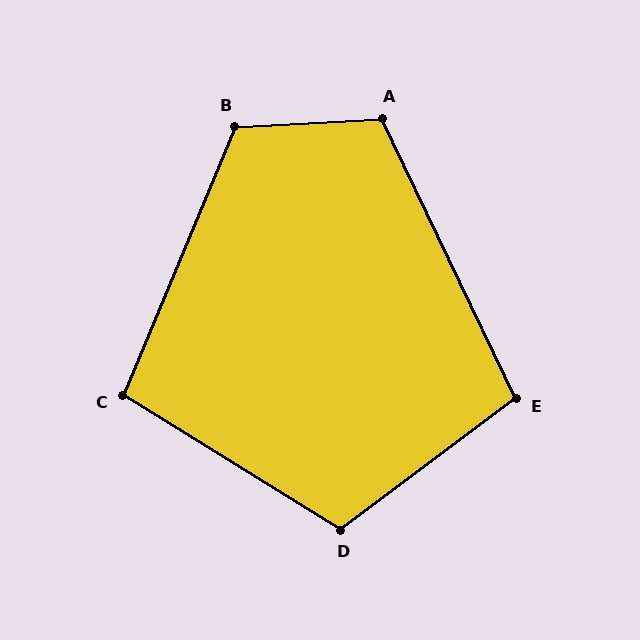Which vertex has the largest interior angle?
B, at approximately 116 degrees.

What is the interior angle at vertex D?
Approximately 111 degrees (obtuse).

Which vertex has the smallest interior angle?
C, at approximately 99 degrees.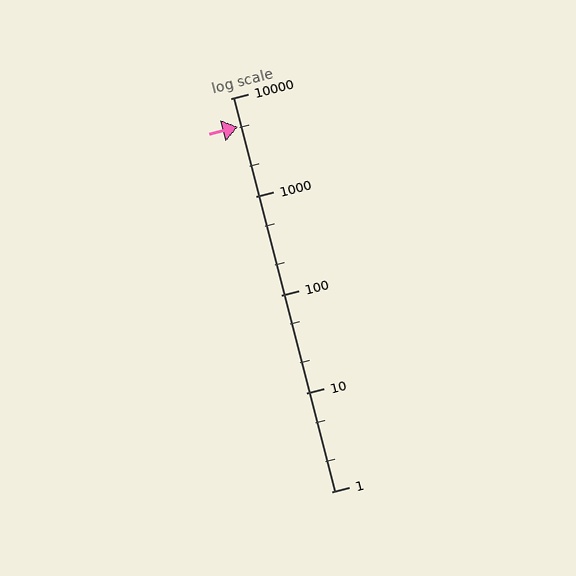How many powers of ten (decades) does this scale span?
The scale spans 4 decades, from 1 to 10000.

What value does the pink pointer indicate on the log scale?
The pointer indicates approximately 5100.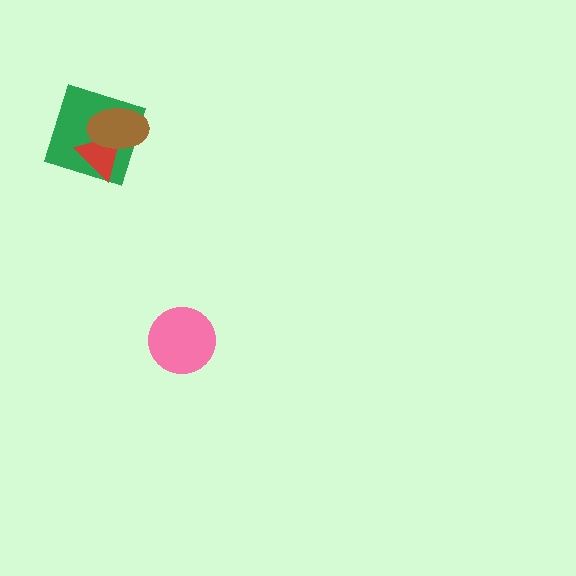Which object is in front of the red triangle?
The brown ellipse is in front of the red triangle.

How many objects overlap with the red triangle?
2 objects overlap with the red triangle.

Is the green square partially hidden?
Yes, it is partially covered by another shape.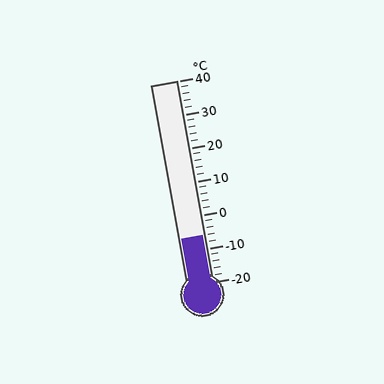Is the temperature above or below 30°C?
The temperature is below 30°C.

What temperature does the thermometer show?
The thermometer shows approximately -6°C.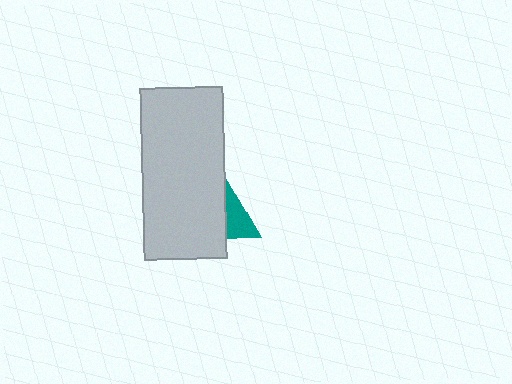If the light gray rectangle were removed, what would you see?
You would see the complete teal triangle.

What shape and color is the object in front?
The object in front is a light gray rectangle.